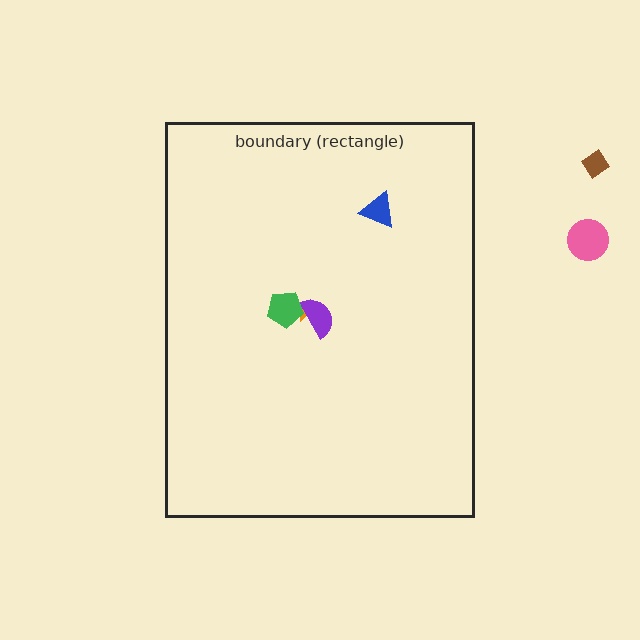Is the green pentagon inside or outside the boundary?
Inside.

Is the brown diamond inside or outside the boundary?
Outside.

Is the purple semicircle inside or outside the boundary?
Inside.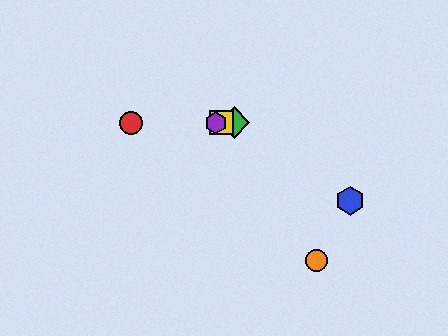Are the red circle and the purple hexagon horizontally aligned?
Yes, both are at y≈123.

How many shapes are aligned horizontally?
4 shapes (the red circle, the green diamond, the yellow square, the purple hexagon) are aligned horizontally.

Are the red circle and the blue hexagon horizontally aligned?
No, the red circle is at y≈123 and the blue hexagon is at y≈201.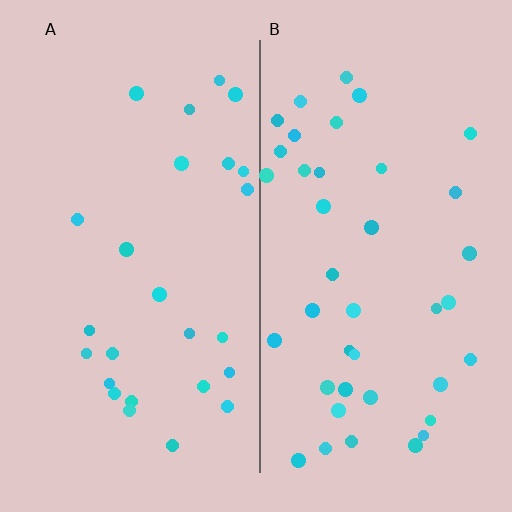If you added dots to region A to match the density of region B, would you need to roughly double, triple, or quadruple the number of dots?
Approximately double.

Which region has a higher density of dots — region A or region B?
B (the right).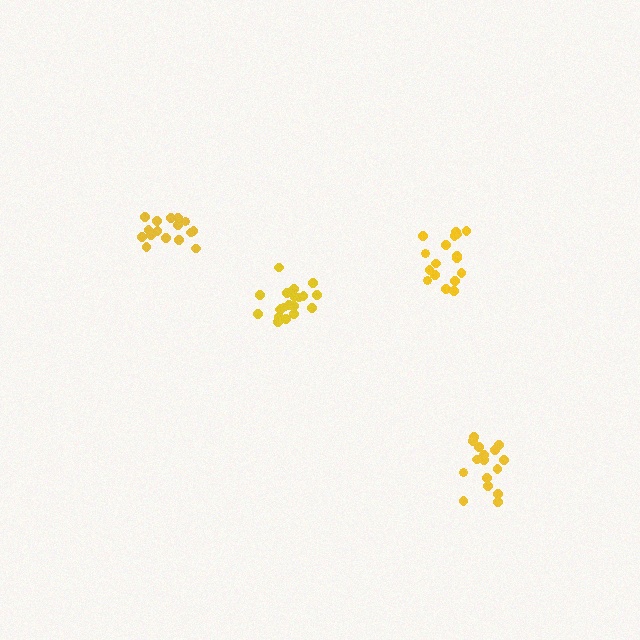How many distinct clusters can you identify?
There are 4 distinct clusters.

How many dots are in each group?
Group 1: 17 dots, Group 2: 16 dots, Group 3: 16 dots, Group 4: 20 dots (69 total).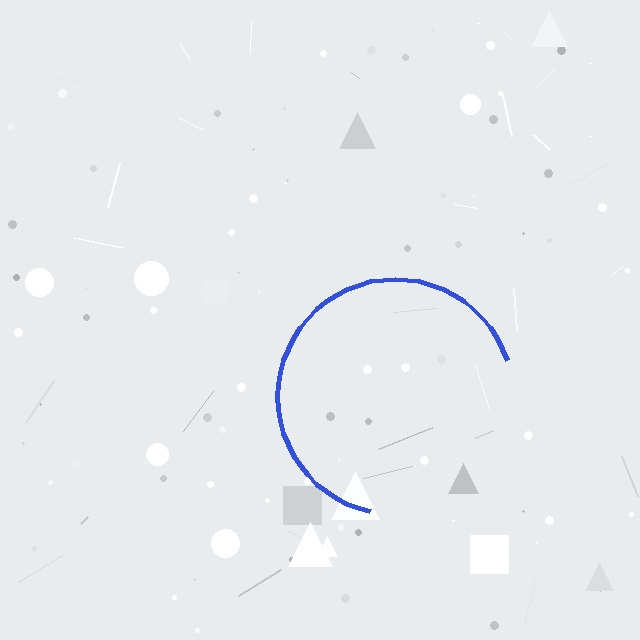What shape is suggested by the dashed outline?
The dashed outline suggests a circle.